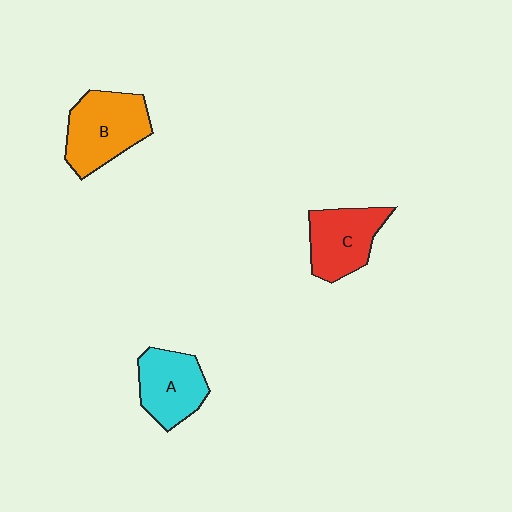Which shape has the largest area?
Shape B (orange).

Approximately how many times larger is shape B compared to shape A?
Approximately 1.2 times.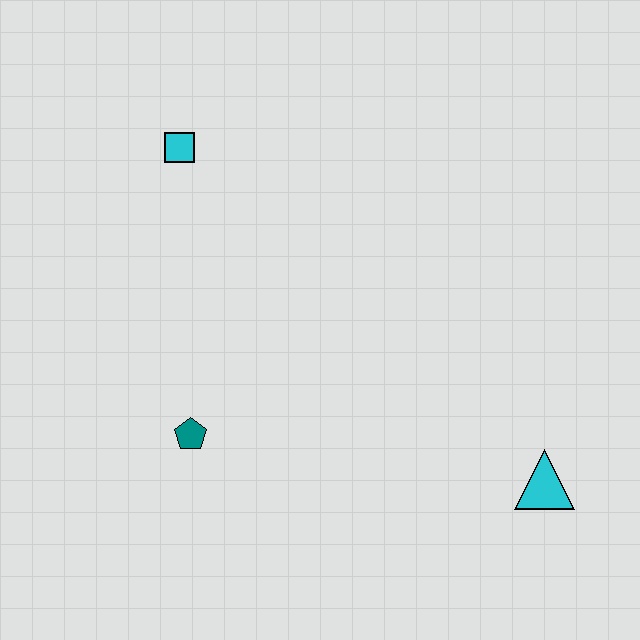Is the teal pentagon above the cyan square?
No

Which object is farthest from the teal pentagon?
The cyan triangle is farthest from the teal pentagon.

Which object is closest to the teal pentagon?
The cyan square is closest to the teal pentagon.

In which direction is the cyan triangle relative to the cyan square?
The cyan triangle is to the right of the cyan square.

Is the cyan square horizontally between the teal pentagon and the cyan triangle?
No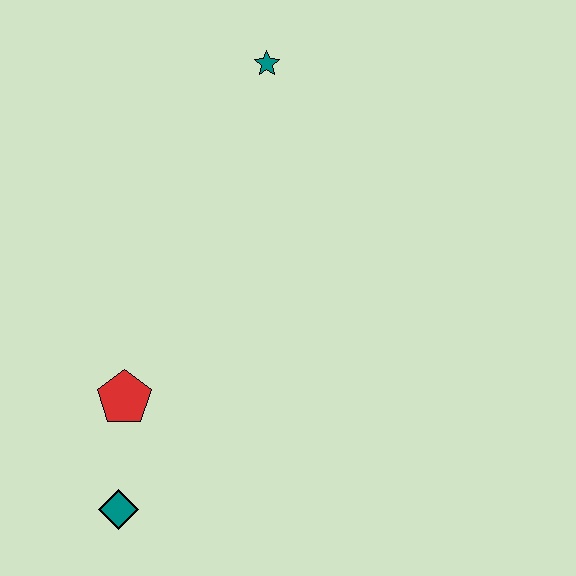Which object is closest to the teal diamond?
The red pentagon is closest to the teal diamond.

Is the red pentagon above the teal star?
No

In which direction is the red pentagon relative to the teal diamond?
The red pentagon is above the teal diamond.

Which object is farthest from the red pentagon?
The teal star is farthest from the red pentagon.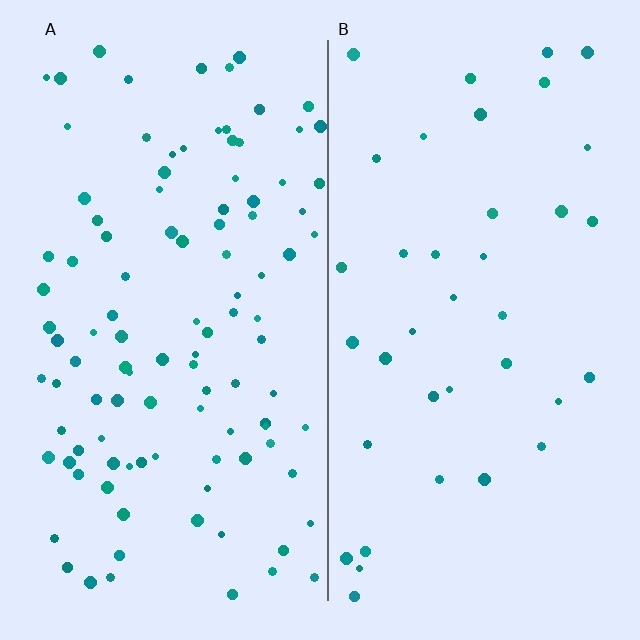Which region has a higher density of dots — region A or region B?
A (the left).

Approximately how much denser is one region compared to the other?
Approximately 2.8× — region A over region B.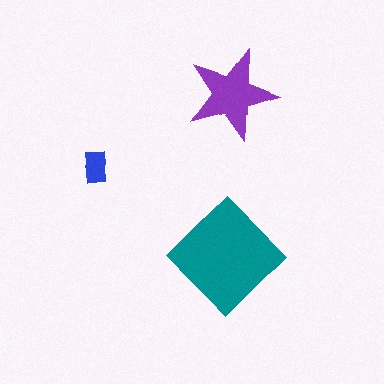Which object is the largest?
The teal diamond.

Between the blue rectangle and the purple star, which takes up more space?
The purple star.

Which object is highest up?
The purple star is topmost.